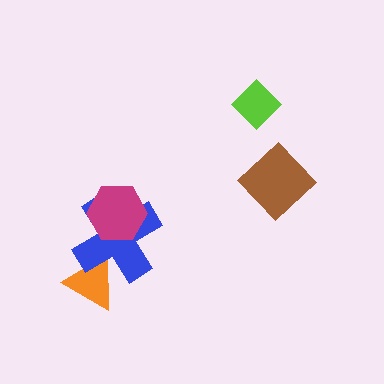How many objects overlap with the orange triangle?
1 object overlaps with the orange triangle.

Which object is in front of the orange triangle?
The blue cross is in front of the orange triangle.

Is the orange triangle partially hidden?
Yes, it is partially covered by another shape.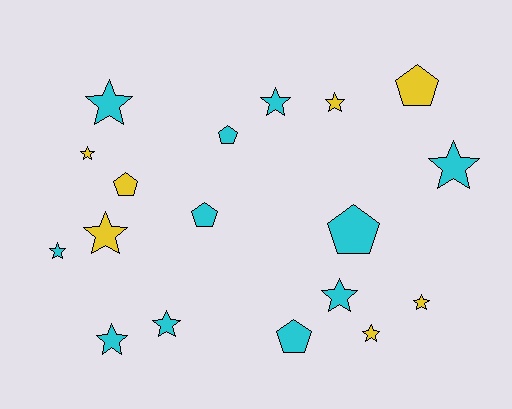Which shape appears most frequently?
Star, with 12 objects.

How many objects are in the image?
There are 18 objects.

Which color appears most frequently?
Cyan, with 11 objects.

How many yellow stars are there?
There are 5 yellow stars.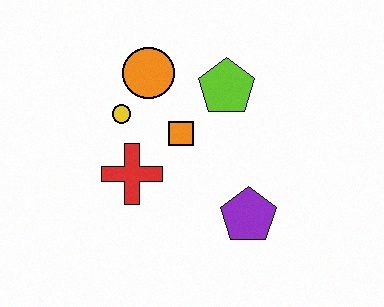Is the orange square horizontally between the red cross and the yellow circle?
No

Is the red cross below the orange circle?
Yes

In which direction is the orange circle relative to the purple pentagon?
The orange circle is above the purple pentagon.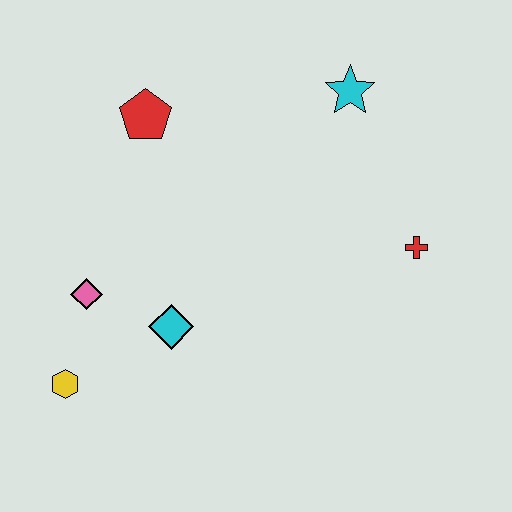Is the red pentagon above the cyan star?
No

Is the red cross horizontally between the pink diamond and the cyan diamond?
No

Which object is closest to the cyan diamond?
The pink diamond is closest to the cyan diamond.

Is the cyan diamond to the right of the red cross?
No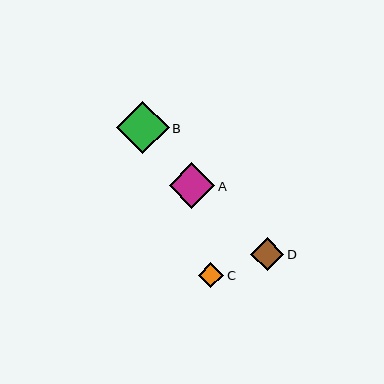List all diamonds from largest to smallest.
From largest to smallest: B, A, D, C.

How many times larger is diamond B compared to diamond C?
Diamond B is approximately 2.1 times the size of diamond C.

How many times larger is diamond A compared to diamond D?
Diamond A is approximately 1.4 times the size of diamond D.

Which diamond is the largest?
Diamond B is the largest with a size of approximately 52 pixels.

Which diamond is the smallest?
Diamond C is the smallest with a size of approximately 25 pixels.